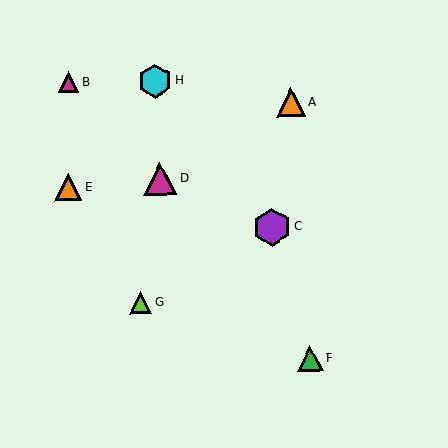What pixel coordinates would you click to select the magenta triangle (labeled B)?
Click at (69, 82) to select the magenta triangle B.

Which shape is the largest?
The purple hexagon (labeled C) is the largest.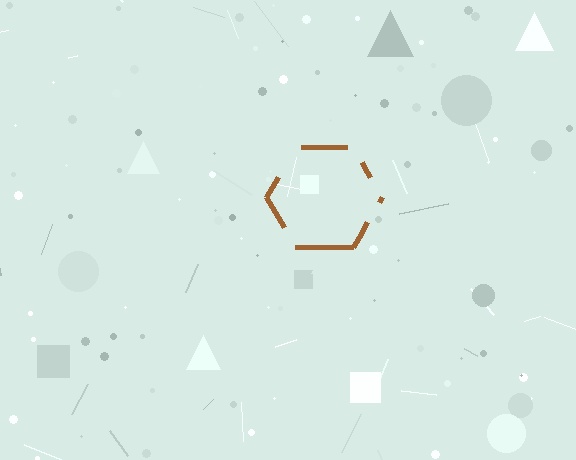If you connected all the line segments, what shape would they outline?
They would outline a hexagon.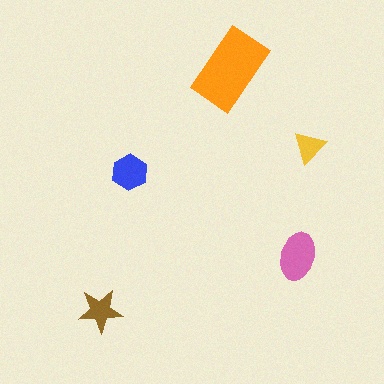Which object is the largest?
The orange rectangle.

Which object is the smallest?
The yellow triangle.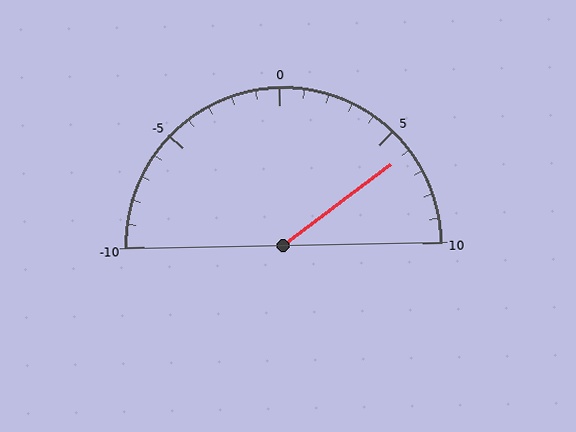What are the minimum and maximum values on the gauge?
The gauge ranges from -10 to 10.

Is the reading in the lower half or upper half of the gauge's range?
The reading is in the upper half of the range (-10 to 10).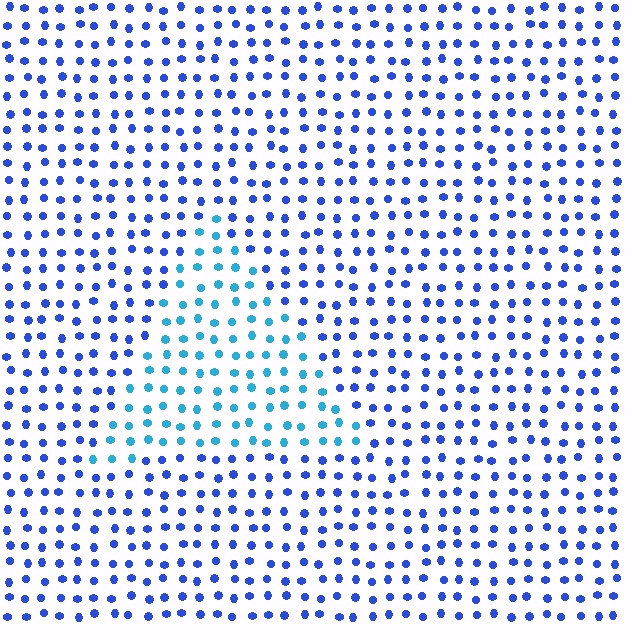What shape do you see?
I see a triangle.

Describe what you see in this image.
The image is filled with small blue elements in a uniform arrangement. A triangle-shaped region is visible where the elements are tinted to a slightly different hue, forming a subtle color boundary.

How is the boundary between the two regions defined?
The boundary is defined purely by a slight shift in hue (about 35 degrees). Spacing, size, and orientation are identical on both sides.